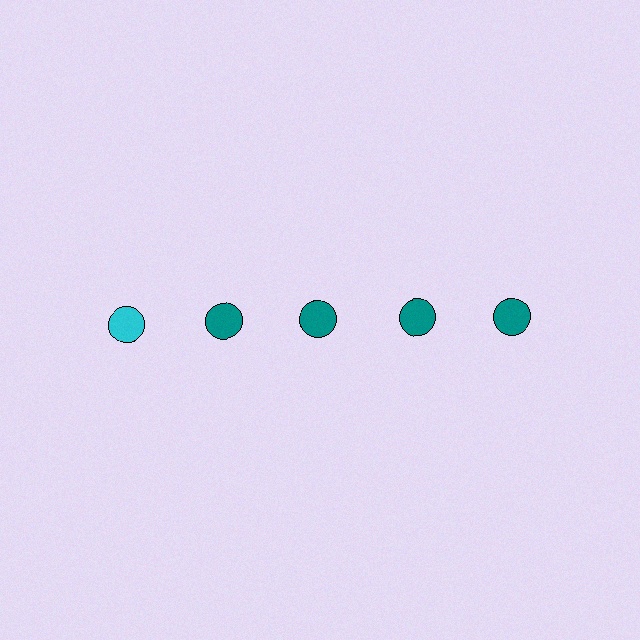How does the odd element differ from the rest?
It has a different color: cyan instead of teal.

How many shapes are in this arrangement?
There are 5 shapes arranged in a grid pattern.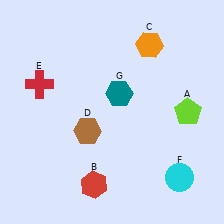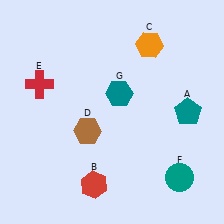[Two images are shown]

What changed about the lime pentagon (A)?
In Image 1, A is lime. In Image 2, it changed to teal.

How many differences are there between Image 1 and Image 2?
There are 2 differences between the two images.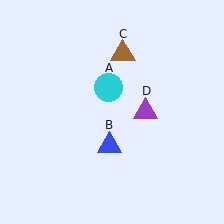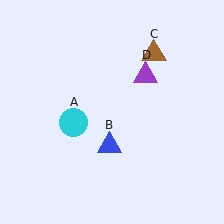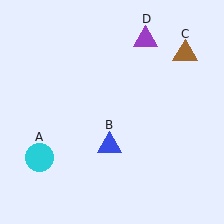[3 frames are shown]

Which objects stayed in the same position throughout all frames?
Blue triangle (object B) remained stationary.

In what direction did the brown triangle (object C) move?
The brown triangle (object C) moved right.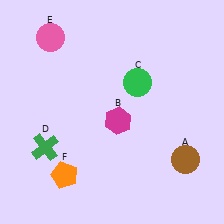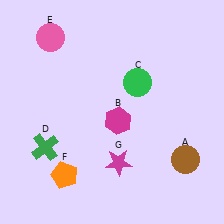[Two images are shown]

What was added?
A magenta star (G) was added in Image 2.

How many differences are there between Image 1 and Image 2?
There is 1 difference between the two images.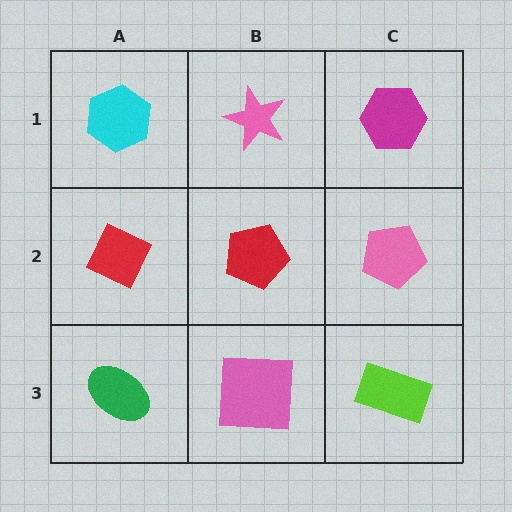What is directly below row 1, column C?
A pink pentagon.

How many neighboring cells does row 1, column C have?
2.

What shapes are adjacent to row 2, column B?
A pink star (row 1, column B), a pink square (row 3, column B), a red diamond (row 2, column A), a pink pentagon (row 2, column C).